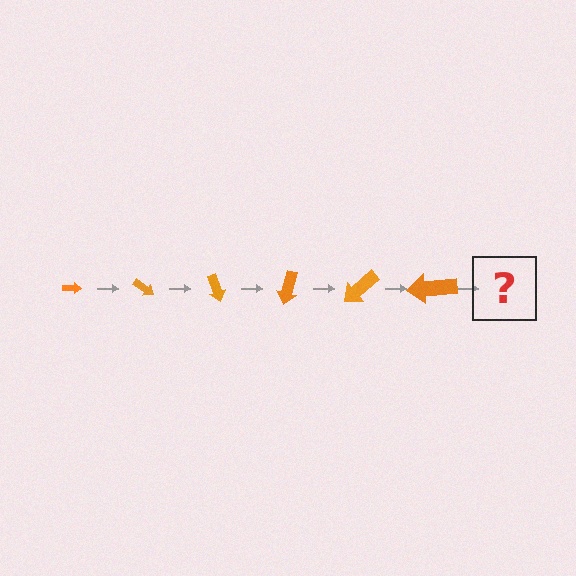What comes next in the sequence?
The next element should be an arrow, larger than the previous one and rotated 210 degrees from the start.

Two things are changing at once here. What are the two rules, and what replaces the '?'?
The two rules are that the arrow grows larger each step and it rotates 35 degrees each step. The '?' should be an arrow, larger than the previous one and rotated 210 degrees from the start.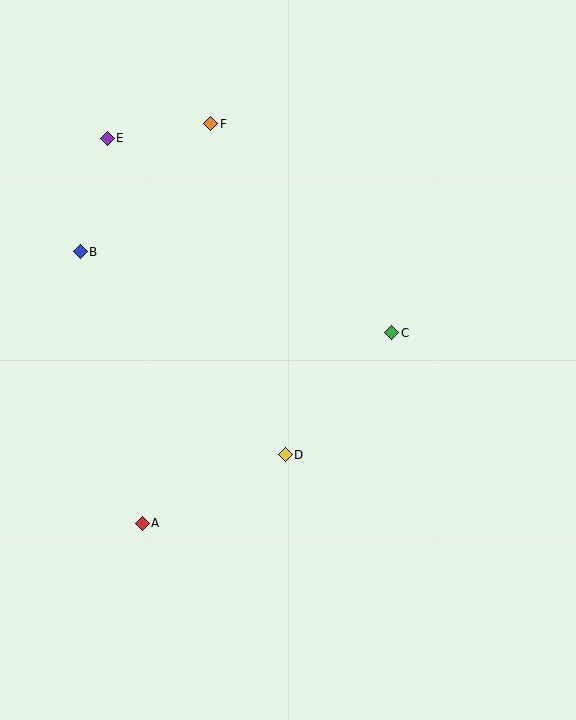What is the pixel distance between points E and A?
The distance between E and A is 386 pixels.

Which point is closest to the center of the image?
Point D at (285, 455) is closest to the center.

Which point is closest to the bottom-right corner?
Point D is closest to the bottom-right corner.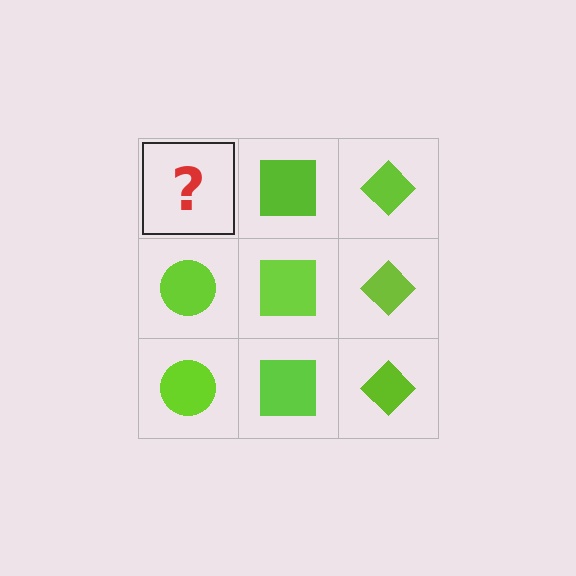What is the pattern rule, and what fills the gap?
The rule is that each column has a consistent shape. The gap should be filled with a lime circle.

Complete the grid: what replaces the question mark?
The question mark should be replaced with a lime circle.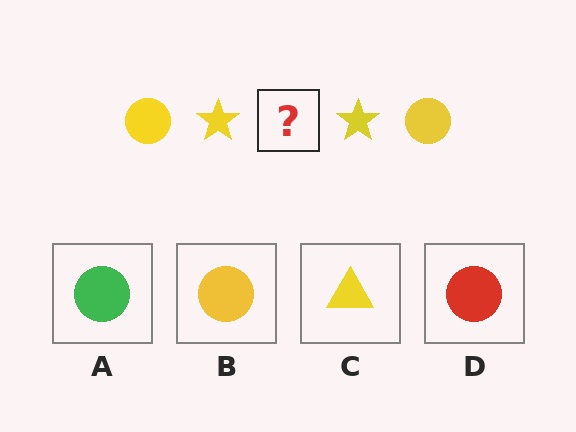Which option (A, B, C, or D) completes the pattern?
B.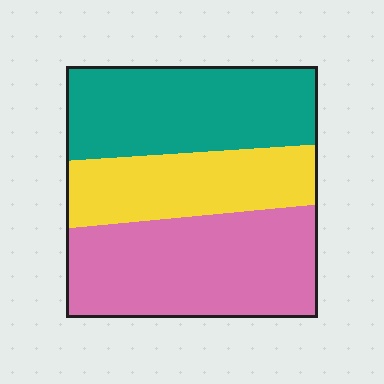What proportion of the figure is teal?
Teal covers roughly 35% of the figure.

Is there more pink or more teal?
Pink.